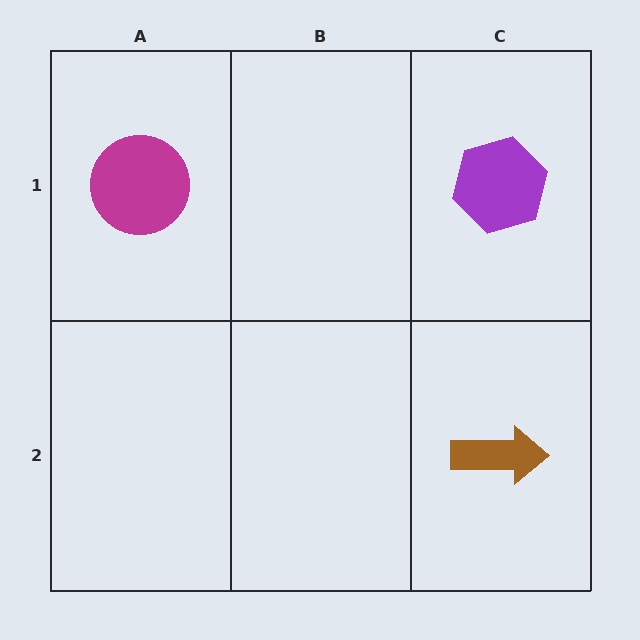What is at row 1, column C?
A purple hexagon.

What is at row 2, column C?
A brown arrow.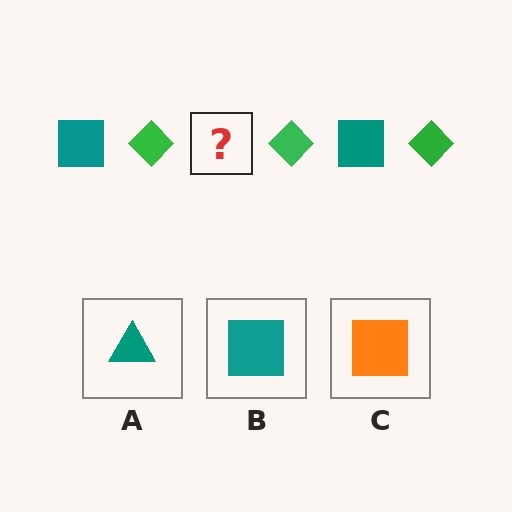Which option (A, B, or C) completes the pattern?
B.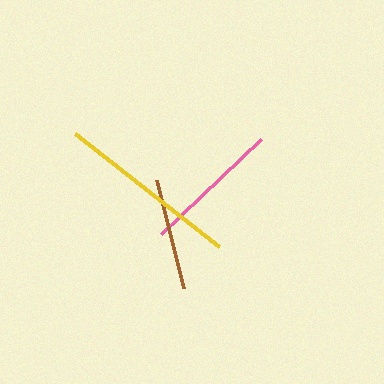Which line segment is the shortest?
The brown line is the shortest at approximately 111 pixels.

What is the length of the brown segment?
The brown segment is approximately 111 pixels long.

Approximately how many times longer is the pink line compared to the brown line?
The pink line is approximately 1.2 times the length of the brown line.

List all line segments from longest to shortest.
From longest to shortest: yellow, pink, brown.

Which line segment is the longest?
The yellow line is the longest at approximately 184 pixels.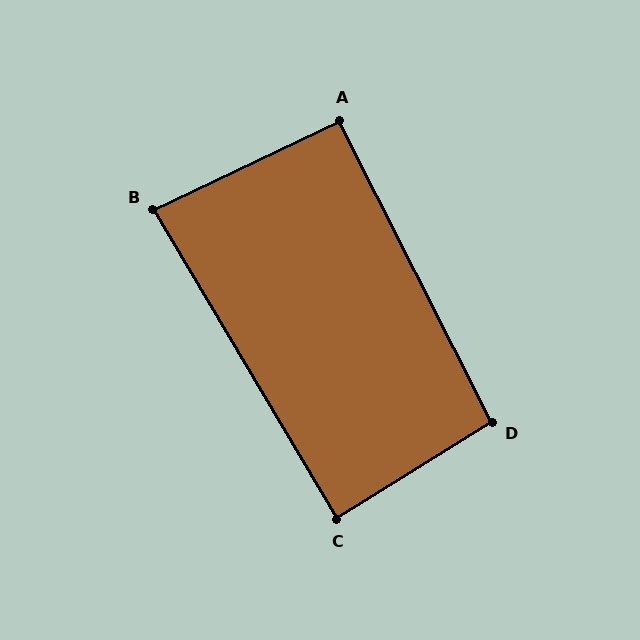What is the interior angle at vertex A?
Approximately 91 degrees (approximately right).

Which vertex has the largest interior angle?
D, at approximately 95 degrees.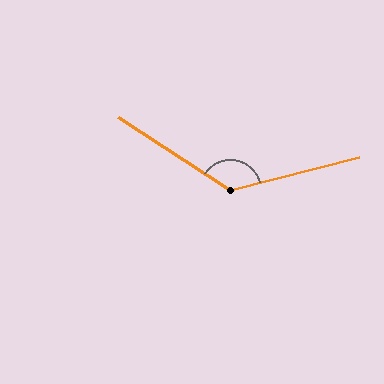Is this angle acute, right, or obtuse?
It is obtuse.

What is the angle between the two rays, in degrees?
Approximately 132 degrees.